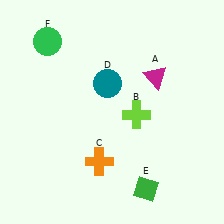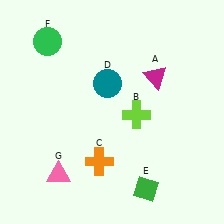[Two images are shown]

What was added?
A pink triangle (G) was added in Image 2.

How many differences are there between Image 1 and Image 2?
There is 1 difference between the two images.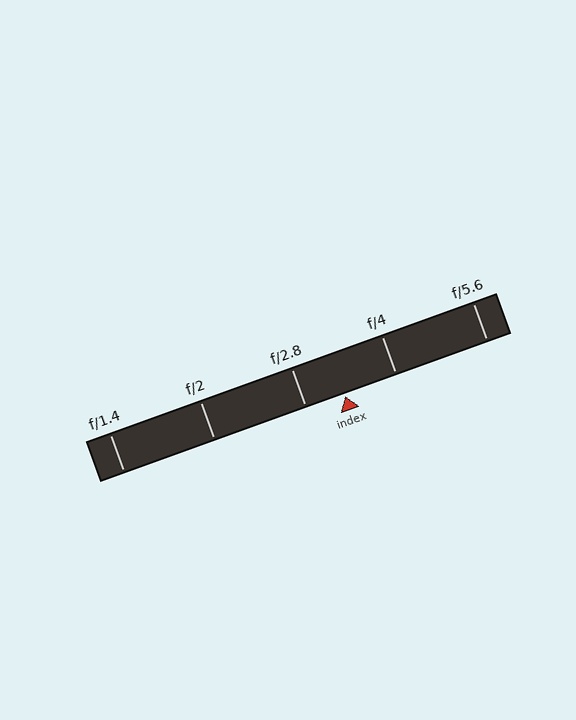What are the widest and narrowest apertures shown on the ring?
The widest aperture shown is f/1.4 and the narrowest is f/5.6.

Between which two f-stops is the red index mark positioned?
The index mark is between f/2.8 and f/4.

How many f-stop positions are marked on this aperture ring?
There are 5 f-stop positions marked.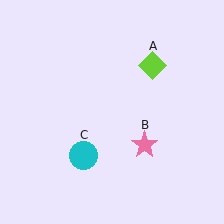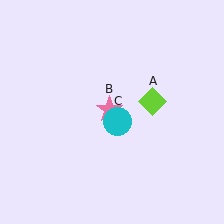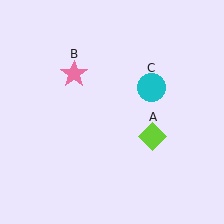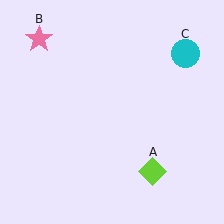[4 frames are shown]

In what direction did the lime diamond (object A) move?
The lime diamond (object A) moved down.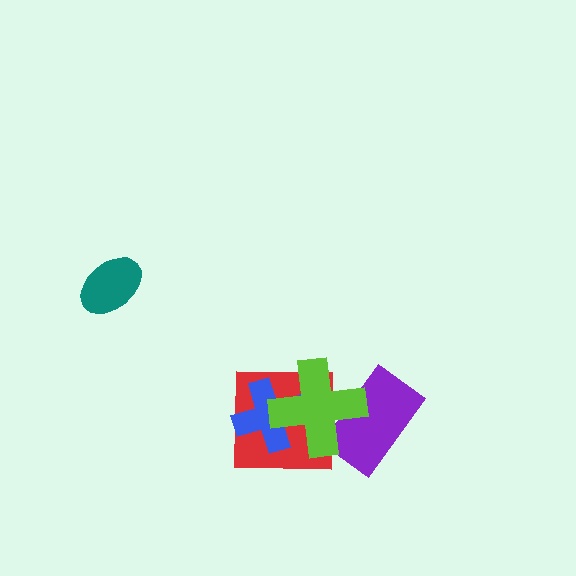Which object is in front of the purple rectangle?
The lime cross is in front of the purple rectangle.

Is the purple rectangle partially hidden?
Yes, it is partially covered by another shape.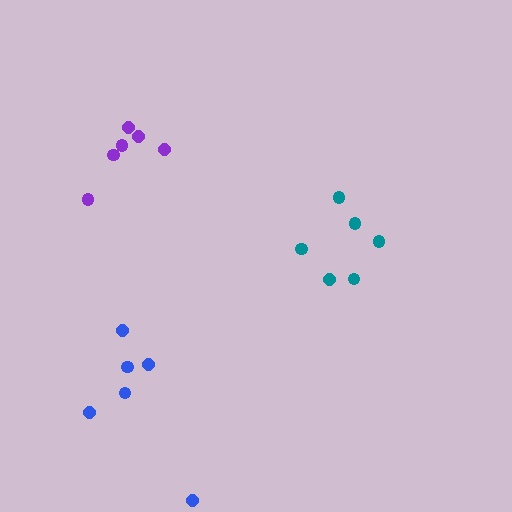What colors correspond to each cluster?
The clusters are colored: teal, blue, purple.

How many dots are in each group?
Group 1: 6 dots, Group 2: 6 dots, Group 3: 6 dots (18 total).